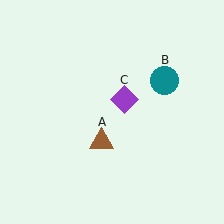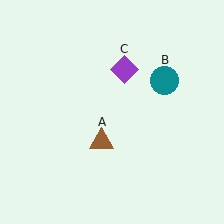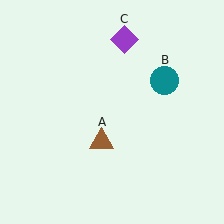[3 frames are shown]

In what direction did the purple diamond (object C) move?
The purple diamond (object C) moved up.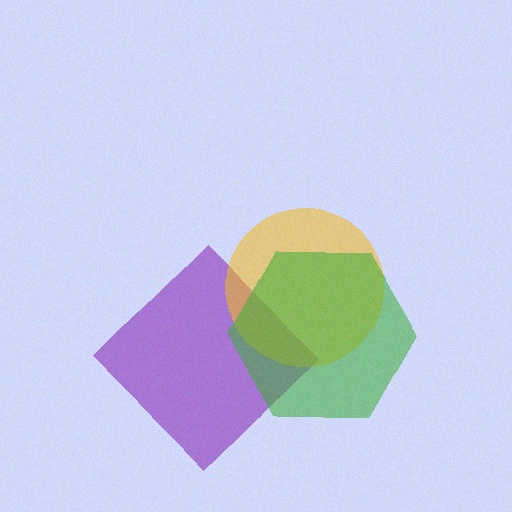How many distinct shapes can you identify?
There are 3 distinct shapes: a purple diamond, a yellow circle, a green hexagon.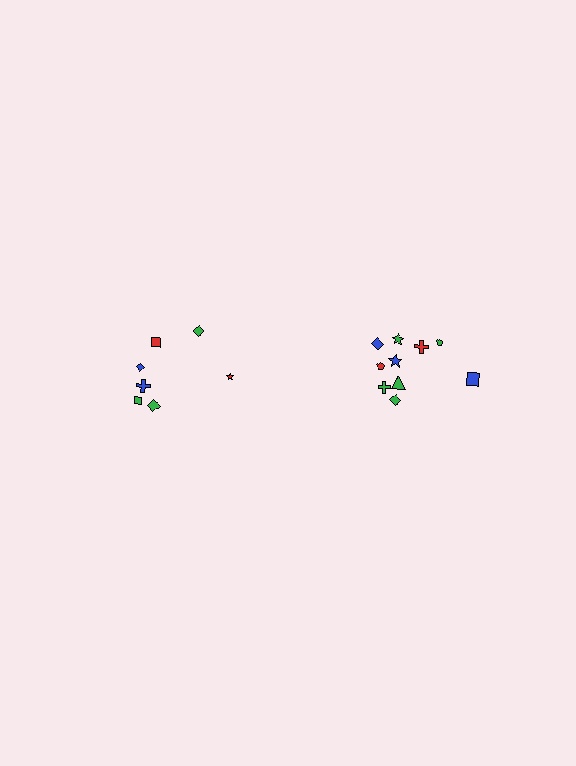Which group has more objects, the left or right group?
The right group.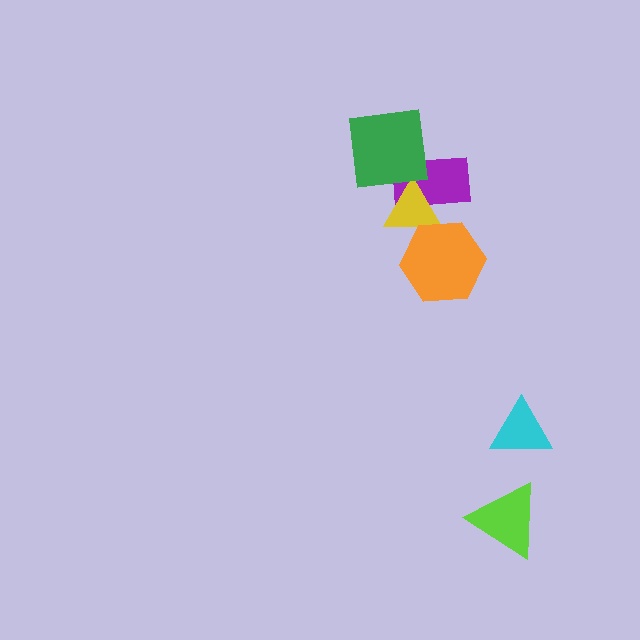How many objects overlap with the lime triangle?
0 objects overlap with the lime triangle.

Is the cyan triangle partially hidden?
No, no other shape covers it.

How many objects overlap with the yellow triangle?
3 objects overlap with the yellow triangle.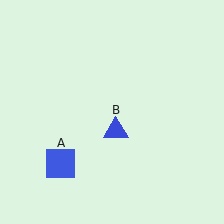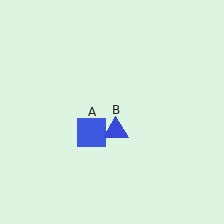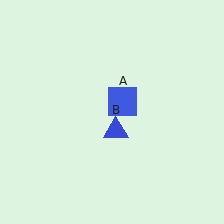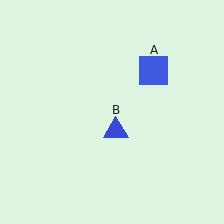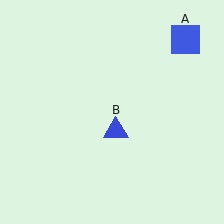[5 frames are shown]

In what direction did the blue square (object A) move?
The blue square (object A) moved up and to the right.